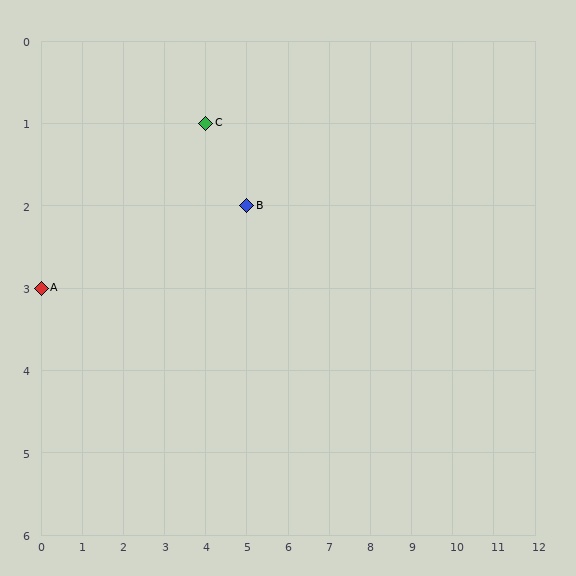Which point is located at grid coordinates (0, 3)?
Point A is at (0, 3).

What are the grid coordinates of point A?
Point A is at grid coordinates (0, 3).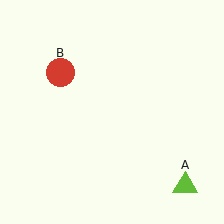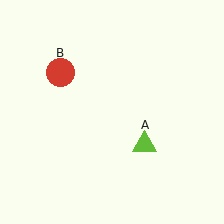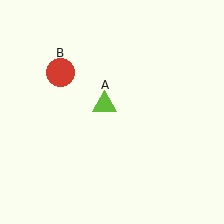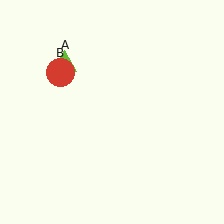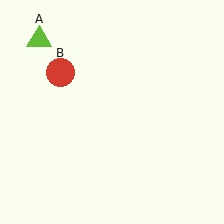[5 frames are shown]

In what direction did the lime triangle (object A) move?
The lime triangle (object A) moved up and to the left.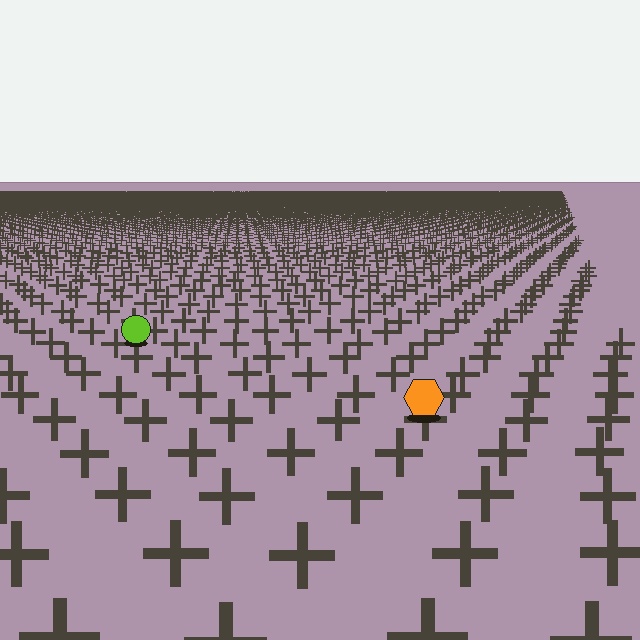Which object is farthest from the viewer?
The lime circle is farthest from the viewer. It appears smaller and the ground texture around it is denser.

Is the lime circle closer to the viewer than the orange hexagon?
No. The orange hexagon is closer — you can tell from the texture gradient: the ground texture is coarser near it.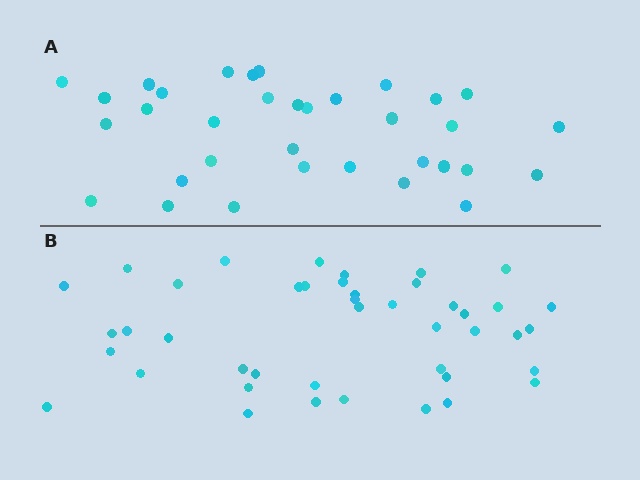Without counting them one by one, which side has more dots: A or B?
Region B (the bottom region) has more dots.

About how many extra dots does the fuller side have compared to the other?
Region B has roughly 8 or so more dots than region A.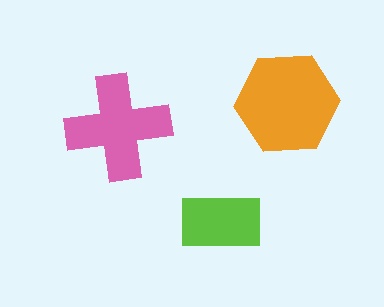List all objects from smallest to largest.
The lime rectangle, the pink cross, the orange hexagon.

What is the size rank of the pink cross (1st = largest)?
2nd.